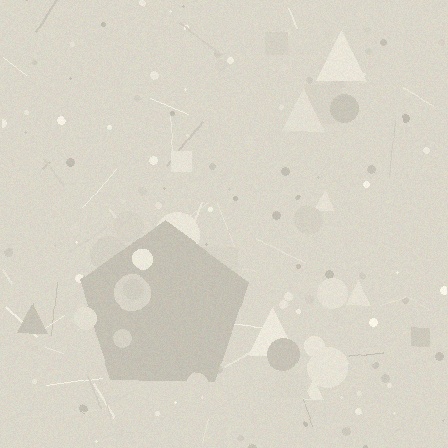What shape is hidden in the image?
A pentagon is hidden in the image.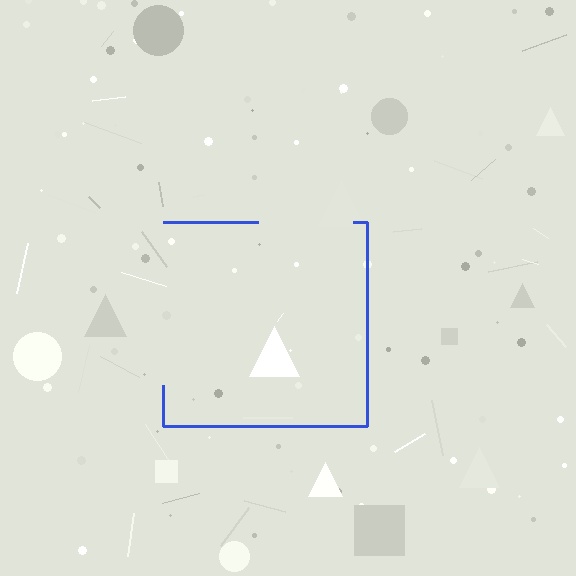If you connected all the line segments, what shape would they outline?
They would outline a square.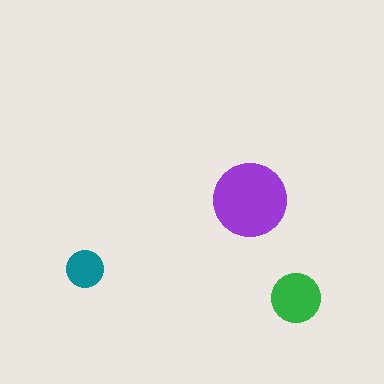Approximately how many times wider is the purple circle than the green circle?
About 1.5 times wider.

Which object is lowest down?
The green circle is bottommost.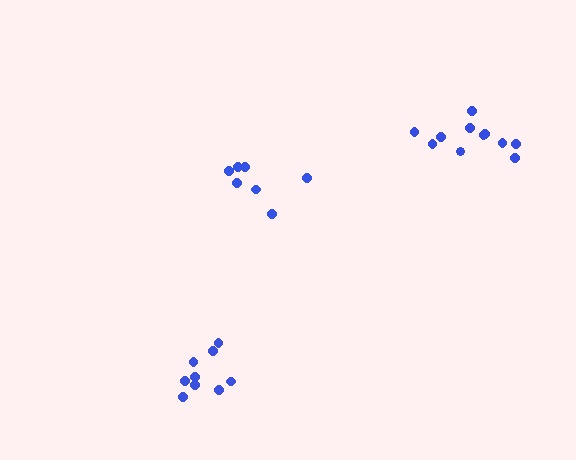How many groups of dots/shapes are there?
There are 3 groups.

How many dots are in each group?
Group 1: 7 dots, Group 2: 9 dots, Group 3: 11 dots (27 total).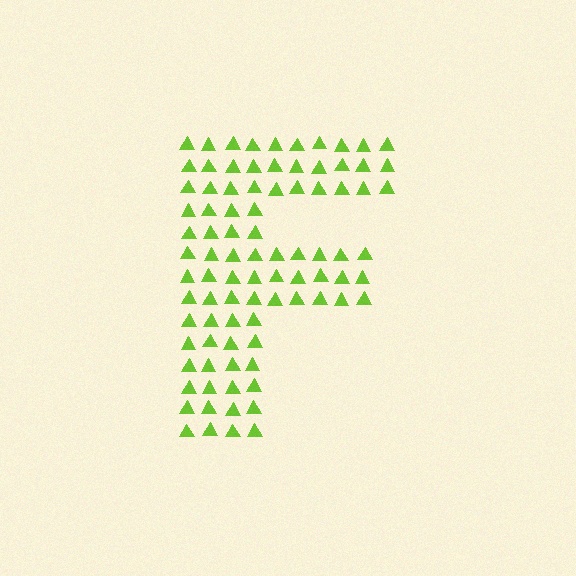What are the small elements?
The small elements are triangles.